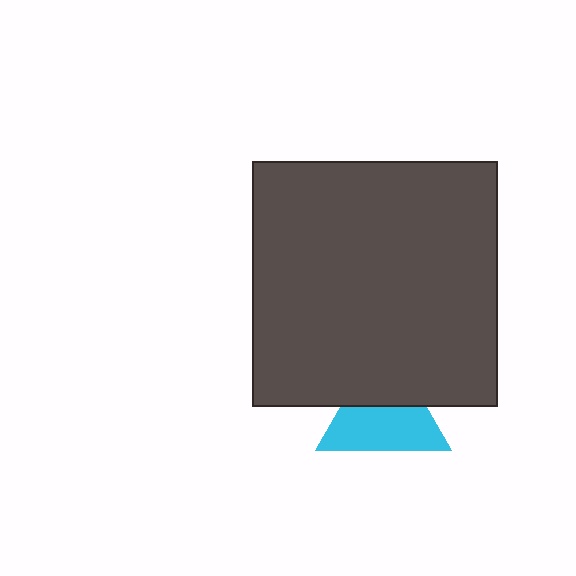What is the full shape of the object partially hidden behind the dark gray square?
The partially hidden object is a cyan triangle.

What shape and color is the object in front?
The object in front is a dark gray square.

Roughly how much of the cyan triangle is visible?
About half of it is visible (roughly 60%).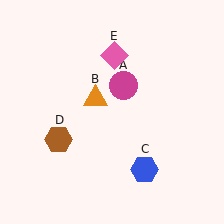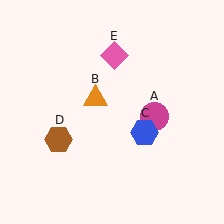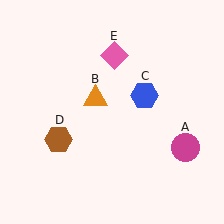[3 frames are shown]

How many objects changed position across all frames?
2 objects changed position: magenta circle (object A), blue hexagon (object C).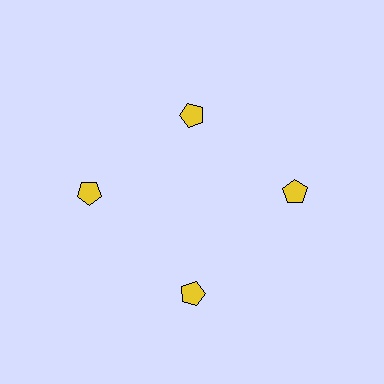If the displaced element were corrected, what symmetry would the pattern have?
It would have 4-fold rotational symmetry — the pattern would map onto itself every 90 degrees.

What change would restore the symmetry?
The symmetry would be restored by moving it outward, back onto the ring so that all 4 pentagons sit at equal angles and equal distance from the center.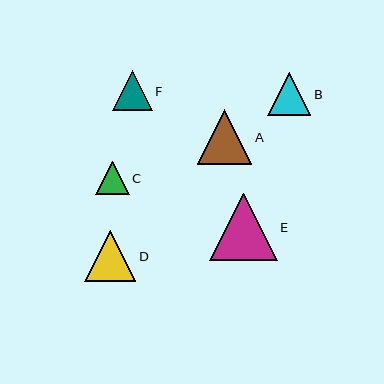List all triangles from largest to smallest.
From largest to smallest: E, A, D, B, F, C.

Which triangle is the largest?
Triangle E is the largest with a size of approximately 67 pixels.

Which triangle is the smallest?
Triangle C is the smallest with a size of approximately 34 pixels.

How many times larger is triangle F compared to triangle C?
Triangle F is approximately 1.2 times the size of triangle C.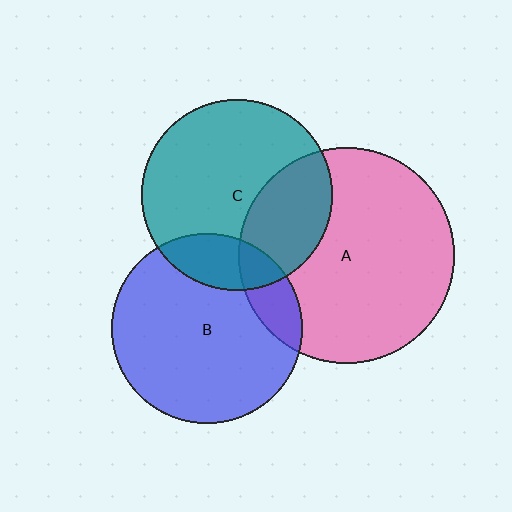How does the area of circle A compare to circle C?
Approximately 1.3 times.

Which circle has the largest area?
Circle A (pink).